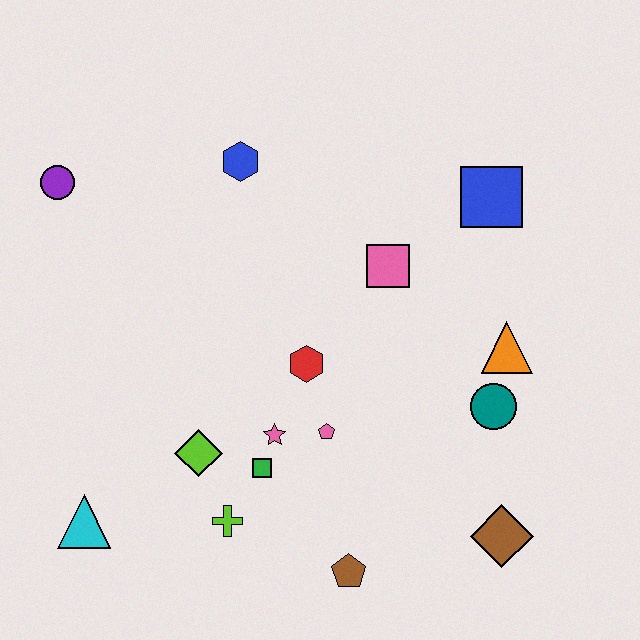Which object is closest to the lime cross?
The green square is closest to the lime cross.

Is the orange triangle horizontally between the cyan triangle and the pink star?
No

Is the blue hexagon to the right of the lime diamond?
Yes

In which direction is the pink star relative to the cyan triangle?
The pink star is to the right of the cyan triangle.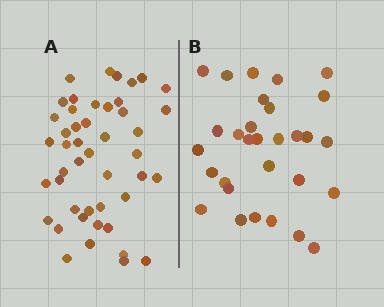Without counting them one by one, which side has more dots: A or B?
Region A (the left region) has more dots.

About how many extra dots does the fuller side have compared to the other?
Region A has approximately 15 more dots than region B.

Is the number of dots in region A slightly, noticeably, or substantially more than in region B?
Region A has substantially more. The ratio is roughly 1.5 to 1.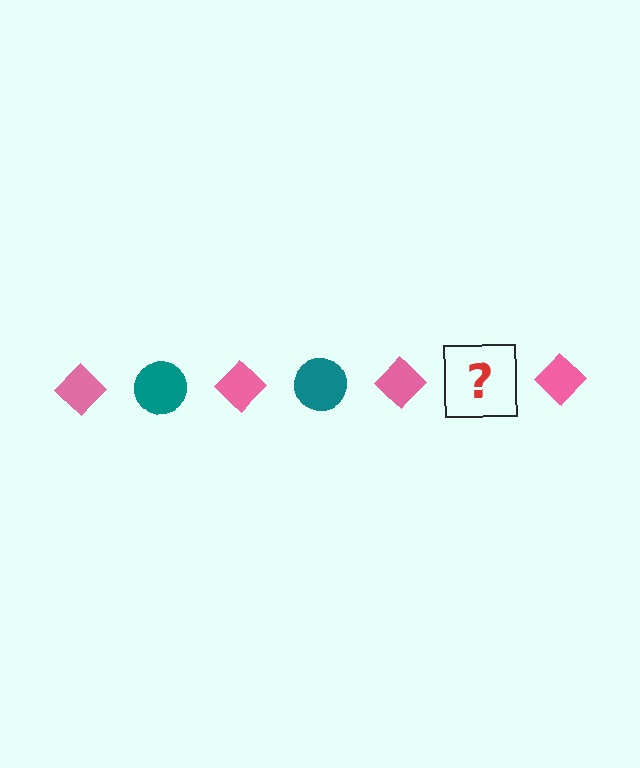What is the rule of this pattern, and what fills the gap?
The rule is that the pattern alternates between pink diamond and teal circle. The gap should be filled with a teal circle.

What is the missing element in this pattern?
The missing element is a teal circle.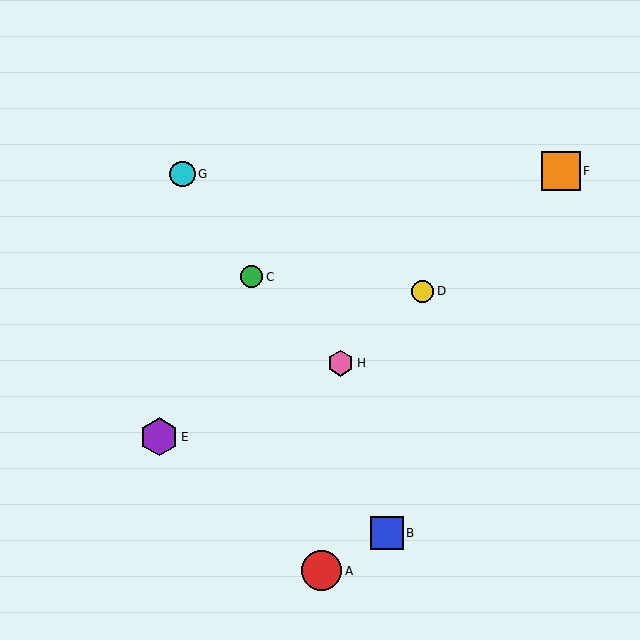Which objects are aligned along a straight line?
Objects D, F, H are aligned along a straight line.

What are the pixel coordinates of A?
Object A is at (322, 571).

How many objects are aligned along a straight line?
3 objects (D, F, H) are aligned along a straight line.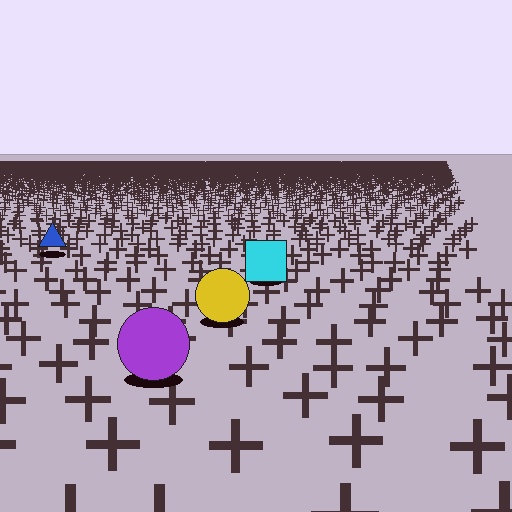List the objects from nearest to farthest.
From nearest to farthest: the purple circle, the yellow circle, the cyan square, the blue triangle.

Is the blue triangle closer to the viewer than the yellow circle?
No. The yellow circle is closer — you can tell from the texture gradient: the ground texture is coarser near it.